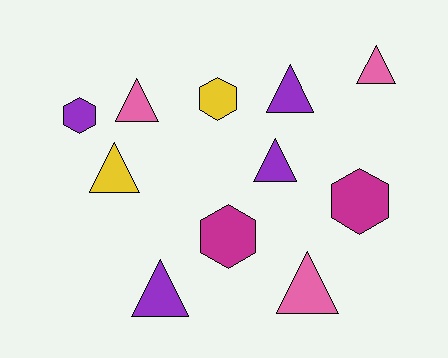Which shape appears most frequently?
Triangle, with 7 objects.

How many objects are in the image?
There are 11 objects.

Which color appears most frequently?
Purple, with 4 objects.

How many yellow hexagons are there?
There is 1 yellow hexagon.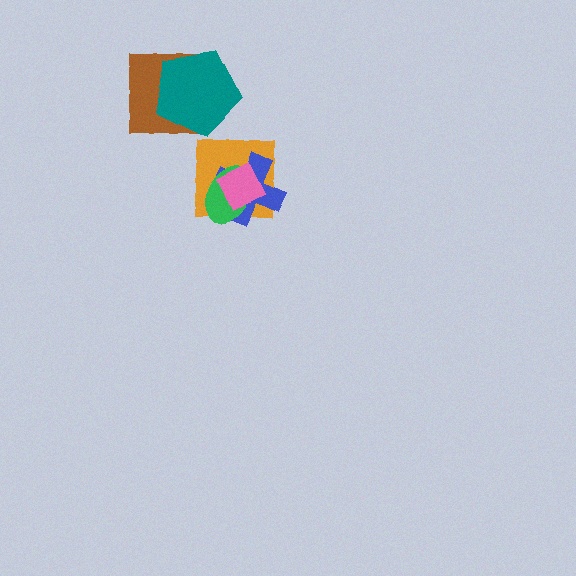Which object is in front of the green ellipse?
The pink diamond is in front of the green ellipse.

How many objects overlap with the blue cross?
3 objects overlap with the blue cross.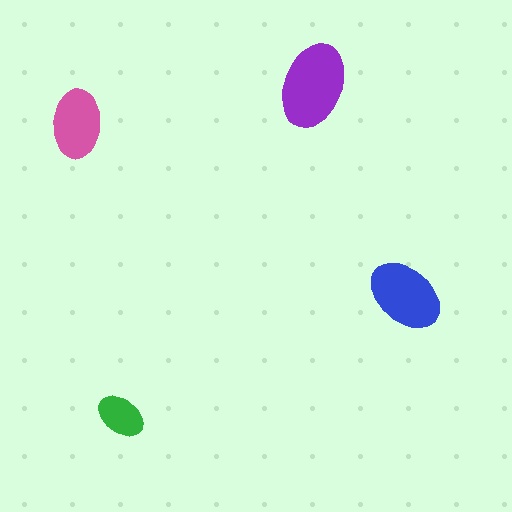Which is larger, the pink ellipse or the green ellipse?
The pink one.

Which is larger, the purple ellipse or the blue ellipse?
The purple one.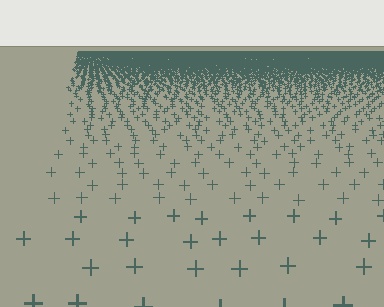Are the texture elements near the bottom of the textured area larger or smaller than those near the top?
Larger. Near the bottom, elements are closer to the viewer and appear at a bigger on-screen size.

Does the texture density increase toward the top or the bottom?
Density increases toward the top.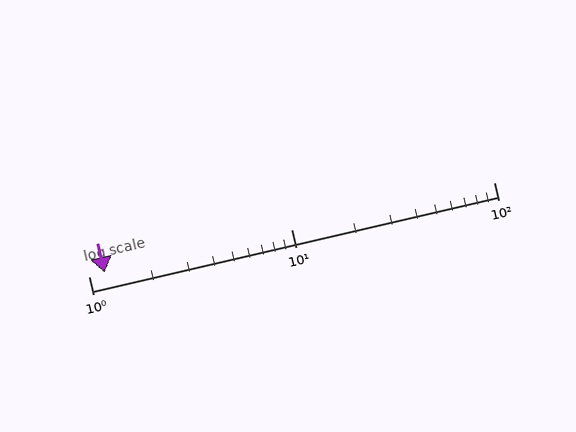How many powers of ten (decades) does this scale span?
The scale spans 2 decades, from 1 to 100.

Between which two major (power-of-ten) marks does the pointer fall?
The pointer is between 1 and 10.